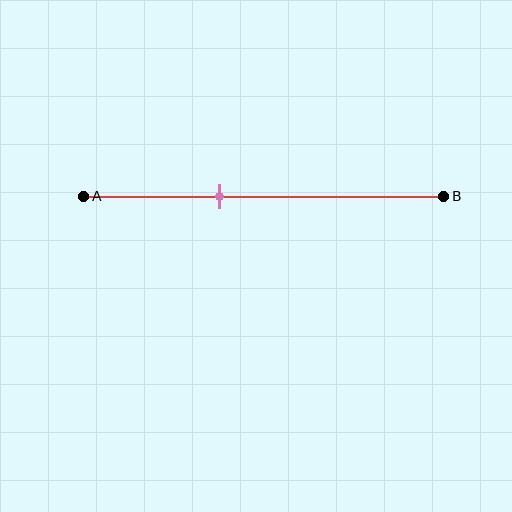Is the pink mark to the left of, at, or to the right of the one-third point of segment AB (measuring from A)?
The pink mark is to the right of the one-third point of segment AB.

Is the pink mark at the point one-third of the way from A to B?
No, the mark is at about 40% from A, not at the 33% one-third point.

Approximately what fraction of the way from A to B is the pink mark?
The pink mark is approximately 40% of the way from A to B.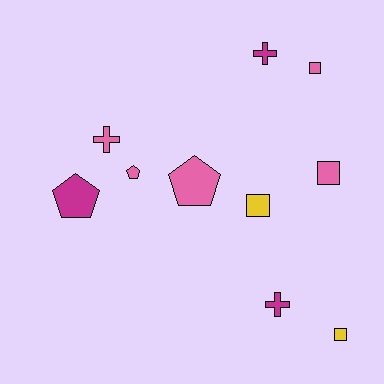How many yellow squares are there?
There are 2 yellow squares.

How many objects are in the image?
There are 10 objects.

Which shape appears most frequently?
Square, with 4 objects.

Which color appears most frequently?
Pink, with 5 objects.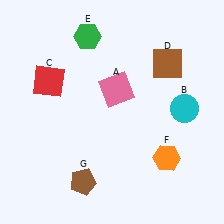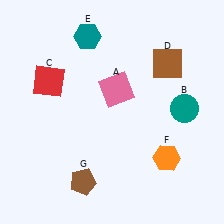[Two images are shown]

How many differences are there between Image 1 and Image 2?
There are 2 differences between the two images.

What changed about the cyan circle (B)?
In Image 1, B is cyan. In Image 2, it changed to teal.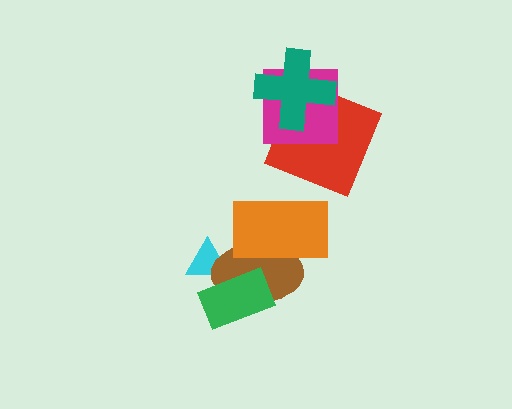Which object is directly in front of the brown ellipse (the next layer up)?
The orange rectangle is directly in front of the brown ellipse.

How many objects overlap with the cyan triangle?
2 objects overlap with the cyan triangle.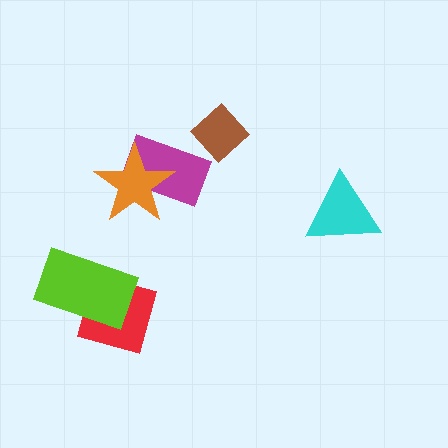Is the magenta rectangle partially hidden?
Yes, it is partially covered by another shape.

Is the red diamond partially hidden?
Yes, it is partially covered by another shape.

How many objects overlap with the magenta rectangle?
1 object overlaps with the magenta rectangle.